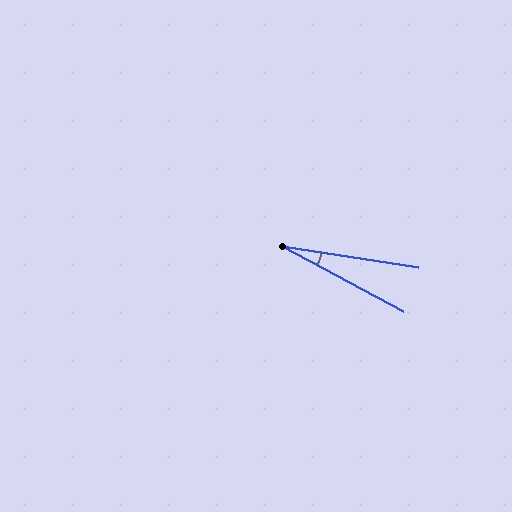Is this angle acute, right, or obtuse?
It is acute.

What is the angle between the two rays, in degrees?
Approximately 19 degrees.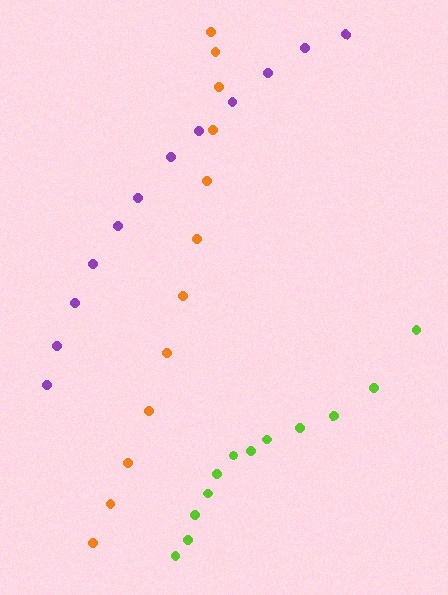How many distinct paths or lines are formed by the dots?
There are 3 distinct paths.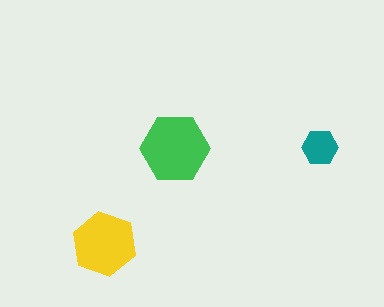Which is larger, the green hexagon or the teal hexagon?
The green one.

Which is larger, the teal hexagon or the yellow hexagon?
The yellow one.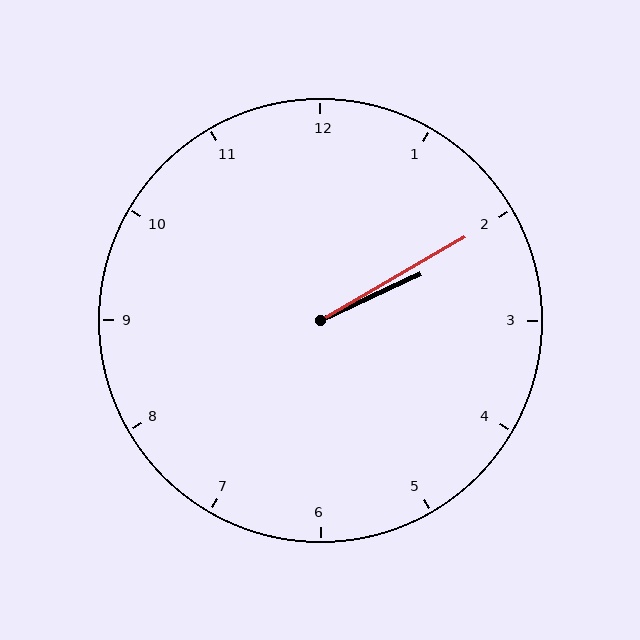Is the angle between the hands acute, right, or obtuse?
It is acute.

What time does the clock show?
2:10.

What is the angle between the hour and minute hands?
Approximately 5 degrees.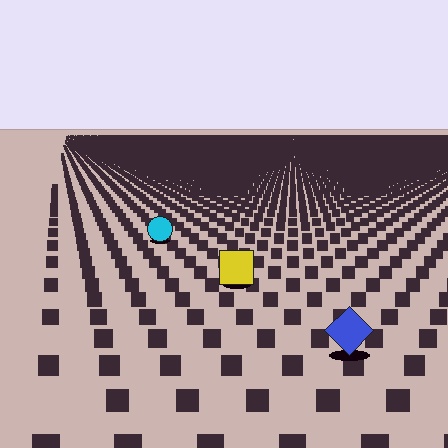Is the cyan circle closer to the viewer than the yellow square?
No. The yellow square is closer — you can tell from the texture gradient: the ground texture is coarser near it.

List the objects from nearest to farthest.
From nearest to farthest: the blue diamond, the yellow square, the cyan circle.